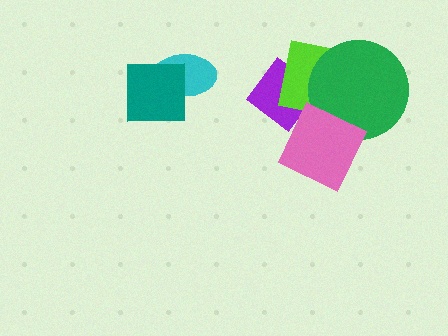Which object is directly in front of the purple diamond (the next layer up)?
The lime square is directly in front of the purple diamond.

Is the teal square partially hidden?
No, no other shape covers it.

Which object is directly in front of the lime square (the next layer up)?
The green circle is directly in front of the lime square.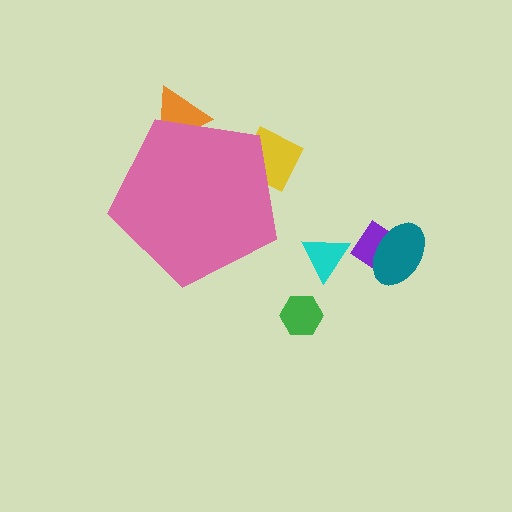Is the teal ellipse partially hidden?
No, the teal ellipse is fully visible.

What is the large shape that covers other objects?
A pink pentagon.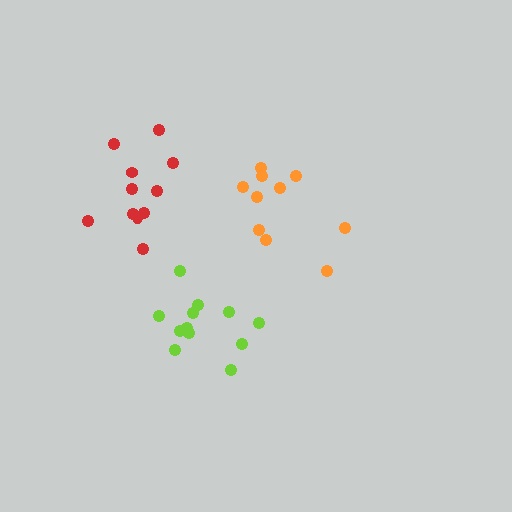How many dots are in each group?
Group 1: 10 dots, Group 2: 11 dots, Group 3: 12 dots (33 total).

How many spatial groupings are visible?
There are 3 spatial groupings.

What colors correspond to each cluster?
The clusters are colored: orange, red, lime.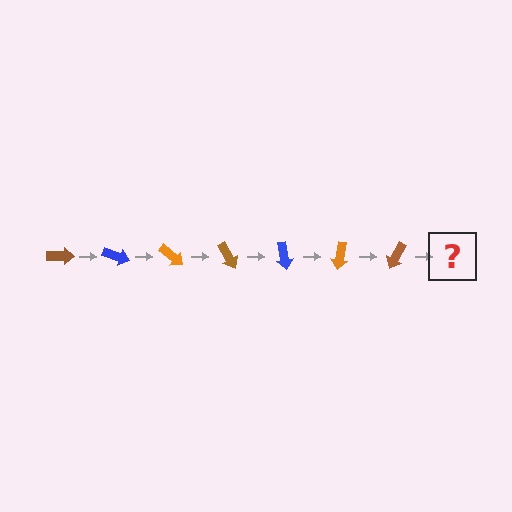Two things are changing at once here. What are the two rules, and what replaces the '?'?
The two rules are that it rotates 20 degrees each step and the color cycles through brown, blue, and orange. The '?' should be a blue arrow, rotated 140 degrees from the start.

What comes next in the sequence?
The next element should be a blue arrow, rotated 140 degrees from the start.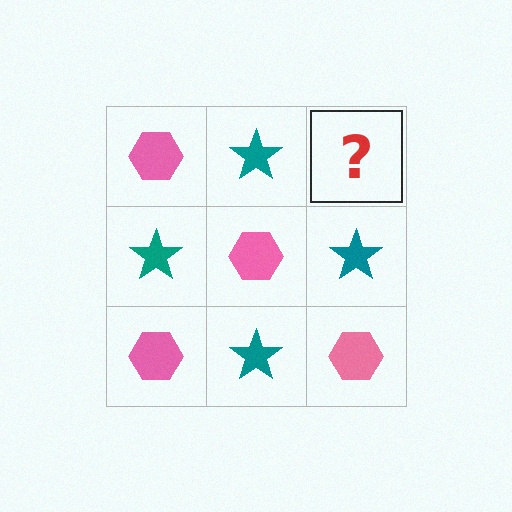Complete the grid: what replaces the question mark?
The question mark should be replaced with a pink hexagon.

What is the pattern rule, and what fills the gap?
The rule is that it alternates pink hexagon and teal star in a checkerboard pattern. The gap should be filled with a pink hexagon.